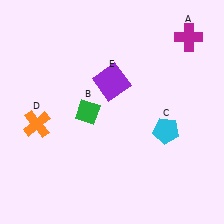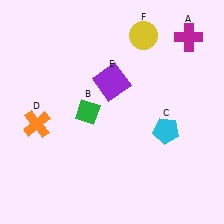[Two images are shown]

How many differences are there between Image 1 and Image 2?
There is 1 difference between the two images.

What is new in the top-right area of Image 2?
A yellow circle (F) was added in the top-right area of Image 2.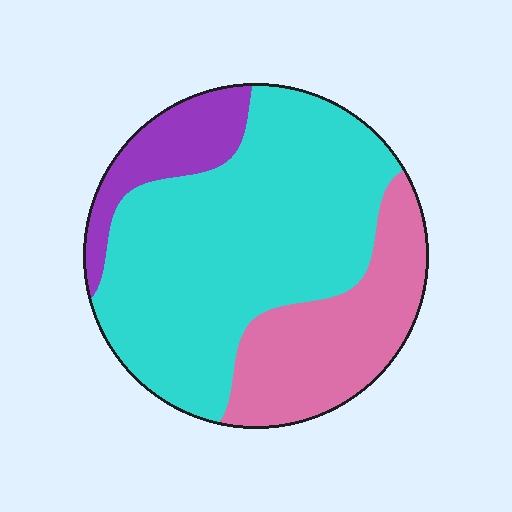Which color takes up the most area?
Cyan, at roughly 60%.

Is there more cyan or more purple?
Cyan.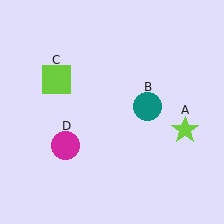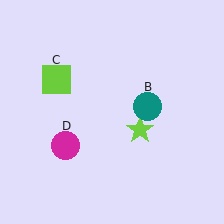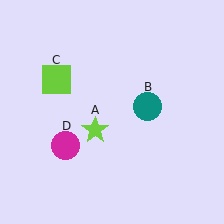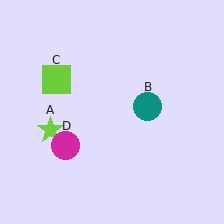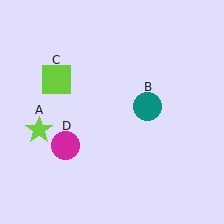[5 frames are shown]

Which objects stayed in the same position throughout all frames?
Teal circle (object B) and lime square (object C) and magenta circle (object D) remained stationary.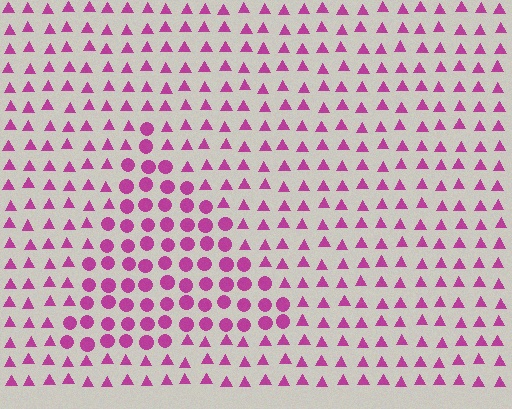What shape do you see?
I see a triangle.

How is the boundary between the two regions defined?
The boundary is defined by a change in element shape: circles inside vs. triangles outside. All elements share the same color and spacing.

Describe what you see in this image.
The image is filled with small magenta elements arranged in a uniform grid. A triangle-shaped region contains circles, while the surrounding area contains triangles. The boundary is defined purely by the change in element shape.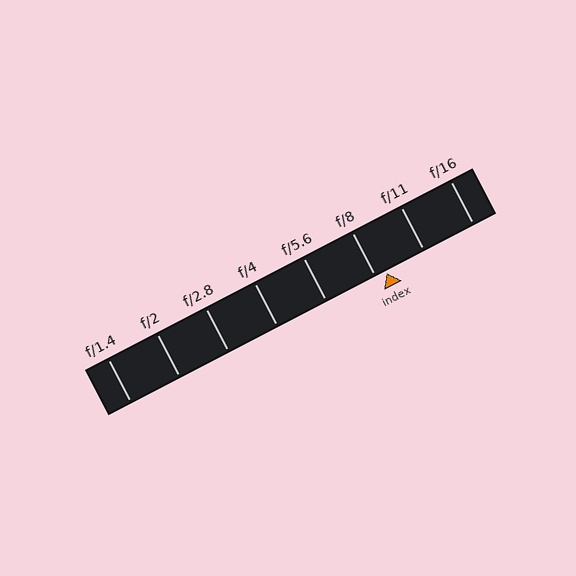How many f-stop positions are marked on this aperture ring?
There are 8 f-stop positions marked.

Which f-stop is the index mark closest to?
The index mark is closest to f/8.